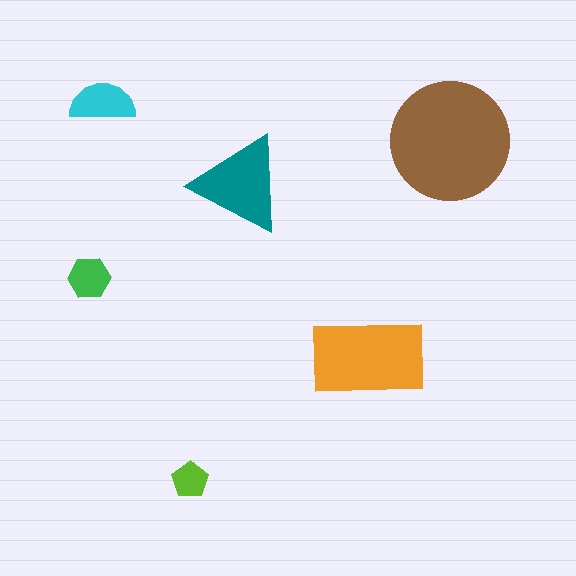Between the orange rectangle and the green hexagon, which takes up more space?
The orange rectangle.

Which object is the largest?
The brown circle.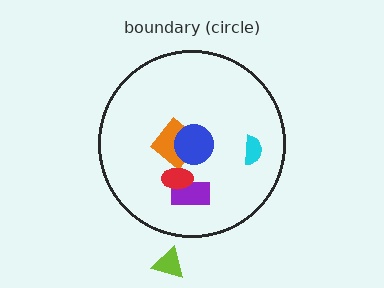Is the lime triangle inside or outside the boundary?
Outside.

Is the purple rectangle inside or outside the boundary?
Inside.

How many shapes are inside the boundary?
5 inside, 1 outside.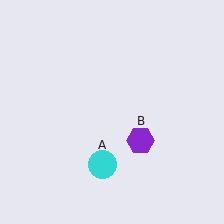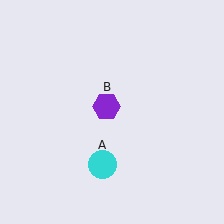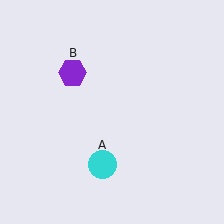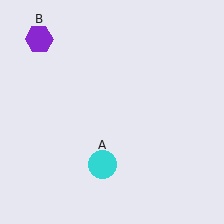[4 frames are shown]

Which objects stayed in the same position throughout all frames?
Cyan circle (object A) remained stationary.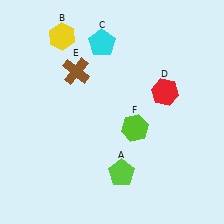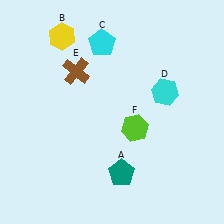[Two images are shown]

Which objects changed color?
A changed from lime to teal. D changed from red to cyan.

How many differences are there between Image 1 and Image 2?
There are 2 differences between the two images.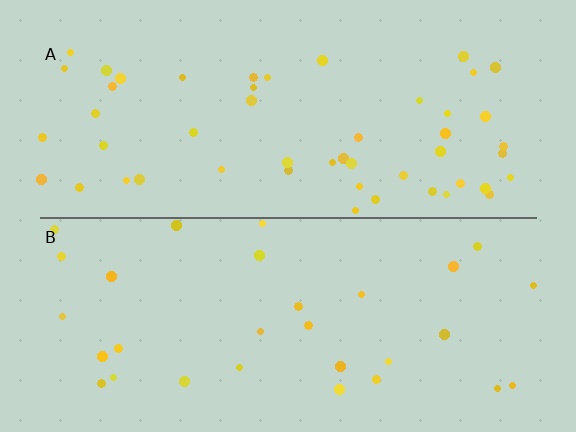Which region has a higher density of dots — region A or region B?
A (the top).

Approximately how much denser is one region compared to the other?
Approximately 1.7× — region A over region B.